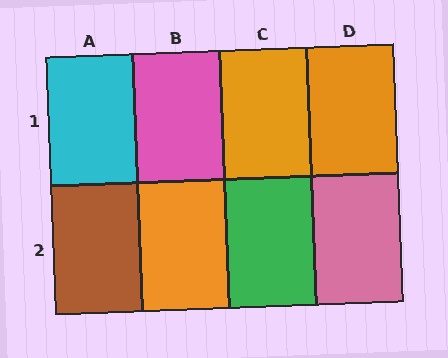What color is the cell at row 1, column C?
Orange.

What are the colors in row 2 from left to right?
Brown, orange, green, pink.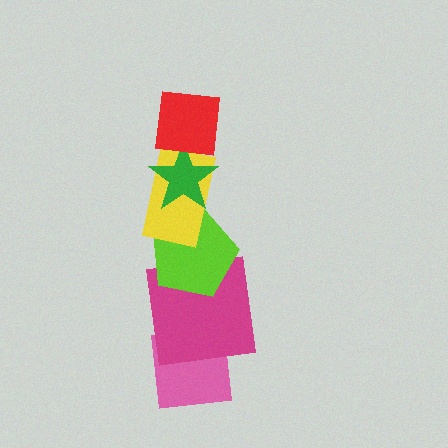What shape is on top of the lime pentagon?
The yellow rectangle is on top of the lime pentagon.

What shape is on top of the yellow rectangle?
The green star is on top of the yellow rectangle.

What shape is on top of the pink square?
The magenta square is on top of the pink square.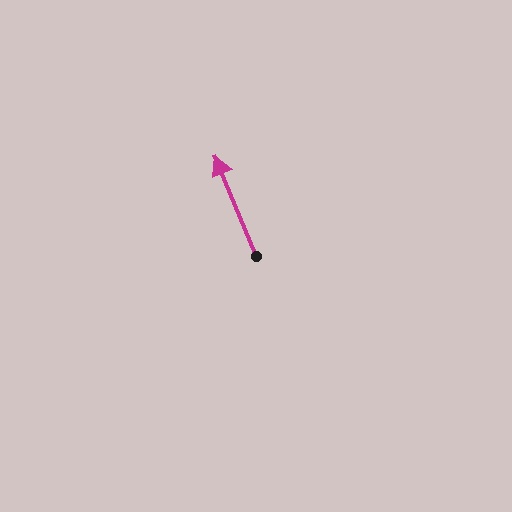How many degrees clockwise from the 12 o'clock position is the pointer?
Approximately 338 degrees.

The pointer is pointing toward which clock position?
Roughly 11 o'clock.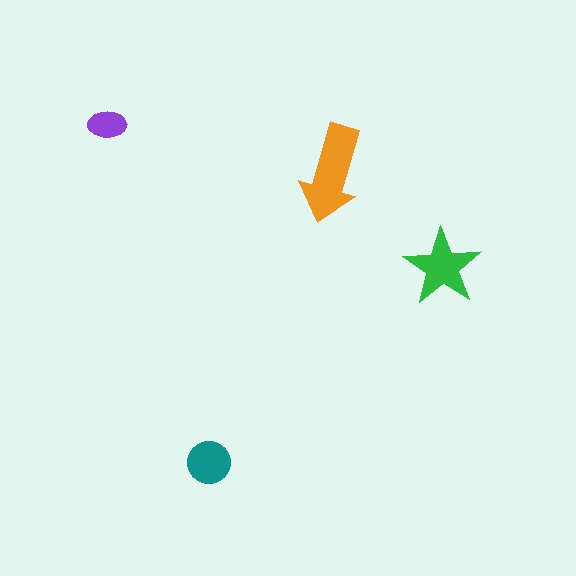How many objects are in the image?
There are 4 objects in the image.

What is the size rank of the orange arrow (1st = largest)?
1st.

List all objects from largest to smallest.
The orange arrow, the green star, the teal circle, the purple ellipse.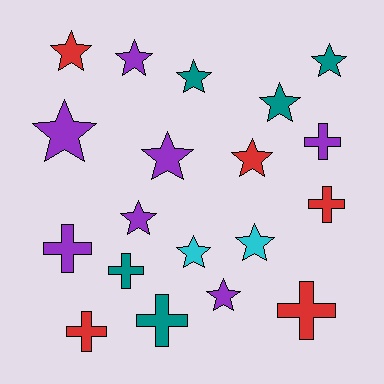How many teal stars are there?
There are 3 teal stars.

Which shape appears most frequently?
Star, with 12 objects.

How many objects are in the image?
There are 19 objects.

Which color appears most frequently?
Purple, with 7 objects.